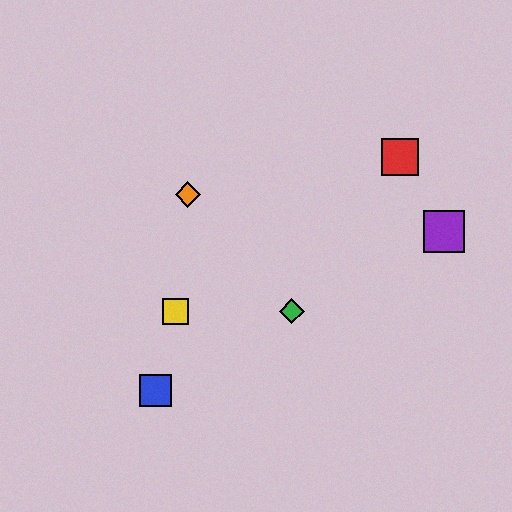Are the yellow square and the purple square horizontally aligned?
No, the yellow square is at y≈311 and the purple square is at y≈232.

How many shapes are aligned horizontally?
2 shapes (the green diamond, the yellow square) are aligned horizontally.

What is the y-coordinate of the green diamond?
The green diamond is at y≈311.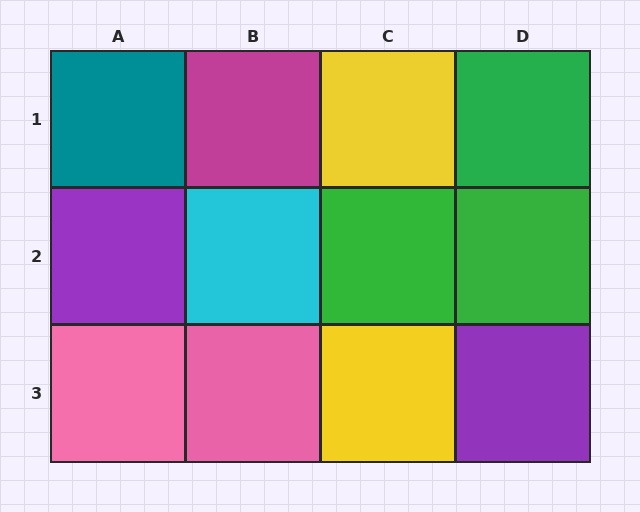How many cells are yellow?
2 cells are yellow.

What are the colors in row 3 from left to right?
Pink, pink, yellow, purple.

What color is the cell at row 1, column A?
Teal.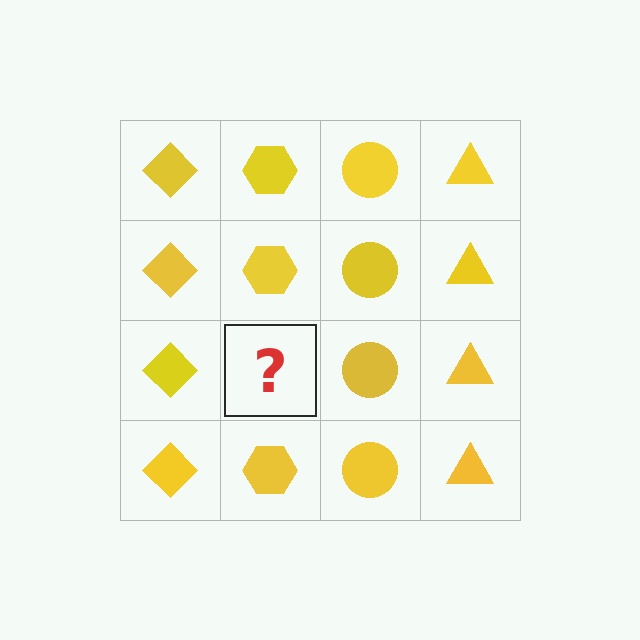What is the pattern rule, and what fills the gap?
The rule is that each column has a consistent shape. The gap should be filled with a yellow hexagon.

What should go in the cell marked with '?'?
The missing cell should contain a yellow hexagon.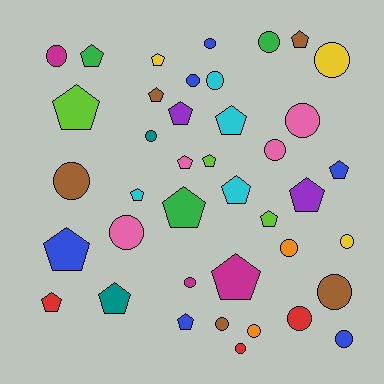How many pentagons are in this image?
There are 20 pentagons.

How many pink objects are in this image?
There are 4 pink objects.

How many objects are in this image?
There are 40 objects.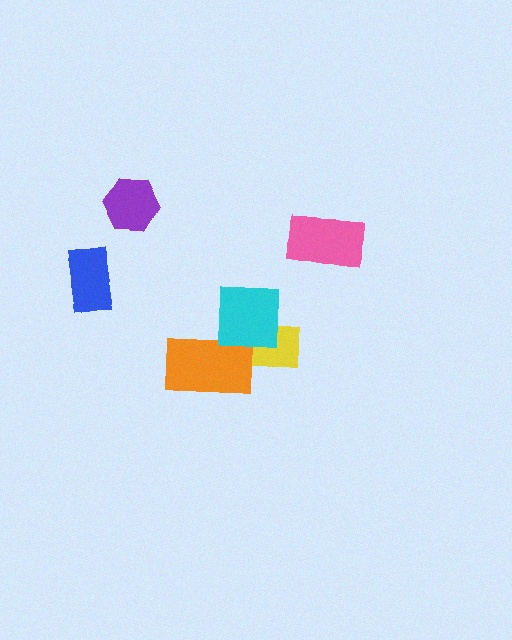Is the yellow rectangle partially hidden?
Yes, it is partially covered by another shape.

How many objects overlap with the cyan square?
2 objects overlap with the cyan square.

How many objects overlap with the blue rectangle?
0 objects overlap with the blue rectangle.